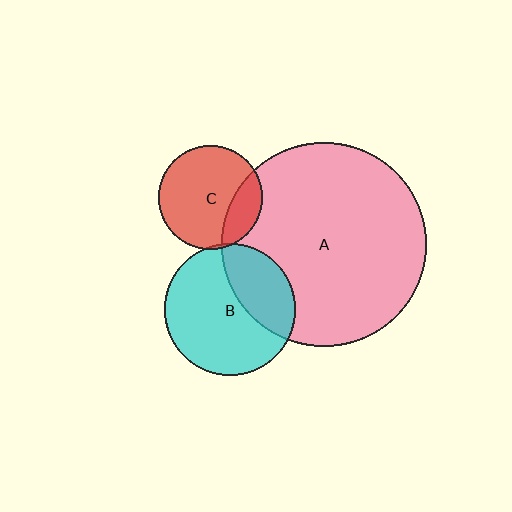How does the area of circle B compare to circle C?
Approximately 1.6 times.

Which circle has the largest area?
Circle A (pink).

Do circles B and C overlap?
Yes.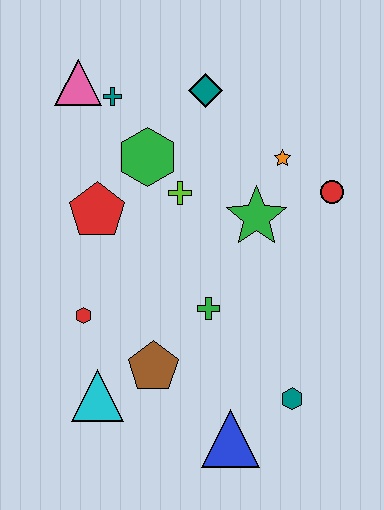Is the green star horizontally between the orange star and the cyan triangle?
Yes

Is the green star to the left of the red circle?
Yes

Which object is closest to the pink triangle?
The teal cross is closest to the pink triangle.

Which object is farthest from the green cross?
The pink triangle is farthest from the green cross.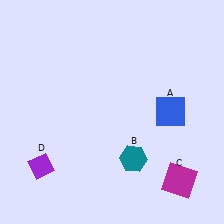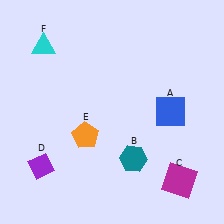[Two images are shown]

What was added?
An orange pentagon (E), a cyan triangle (F) were added in Image 2.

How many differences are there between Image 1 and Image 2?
There are 2 differences between the two images.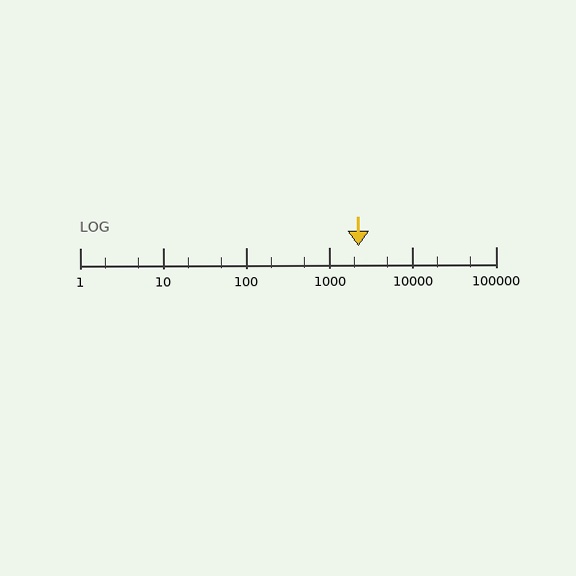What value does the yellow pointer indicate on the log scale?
The pointer indicates approximately 2200.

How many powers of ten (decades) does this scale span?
The scale spans 5 decades, from 1 to 100000.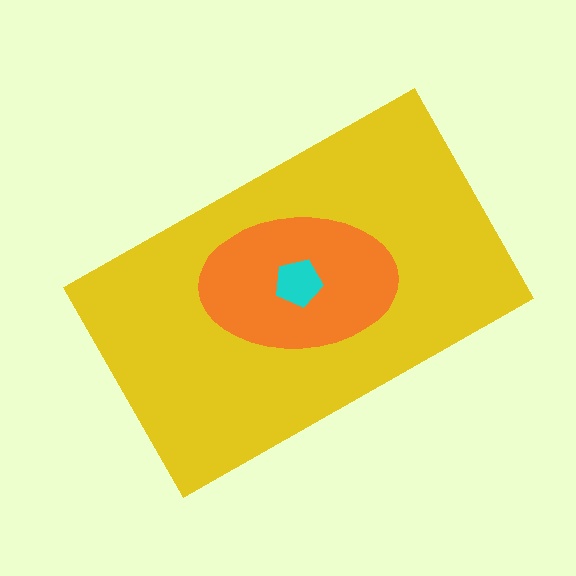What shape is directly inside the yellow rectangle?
The orange ellipse.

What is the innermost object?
The cyan pentagon.